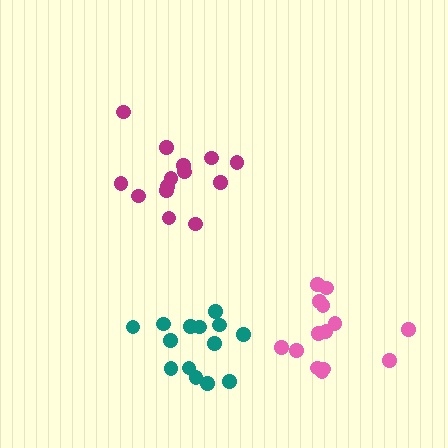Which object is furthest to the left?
The magenta cluster is leftmost.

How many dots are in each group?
Group 1: 14 dots, Group 2: 14 dots, Group 3: 14 dots (42 total).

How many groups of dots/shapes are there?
There are 3 groups.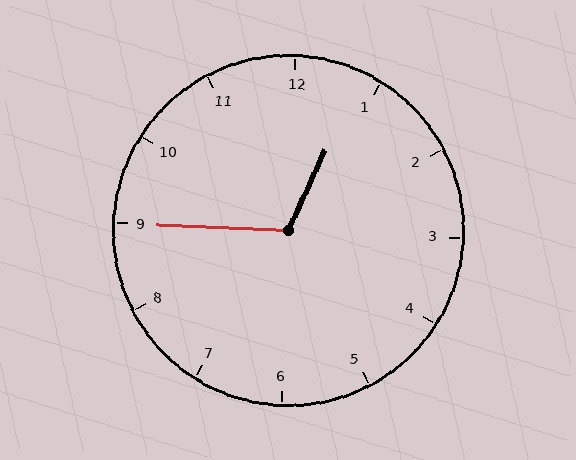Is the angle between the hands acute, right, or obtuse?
It is obtuse.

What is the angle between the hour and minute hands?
Approximately 112 degrees.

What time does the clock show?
12:45.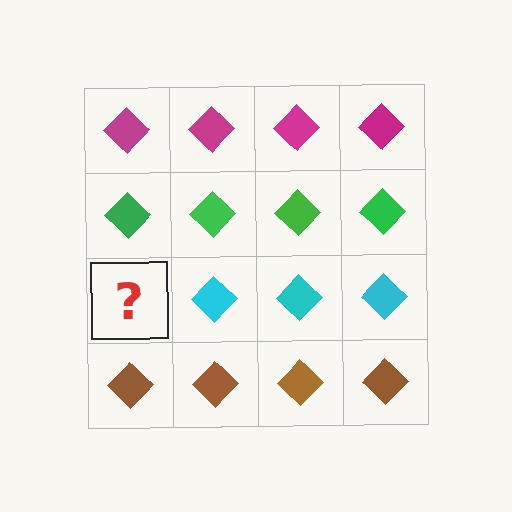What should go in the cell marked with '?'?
The missing cell should contain a cyan diamond.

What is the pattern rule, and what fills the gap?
The rule is that each row has a consistent color. The gap should be filled with a cyan diamond.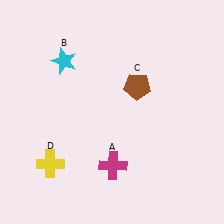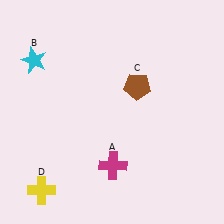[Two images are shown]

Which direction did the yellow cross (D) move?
The yellow cross (D) moved down.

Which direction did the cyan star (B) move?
The cyan star (B) moved left.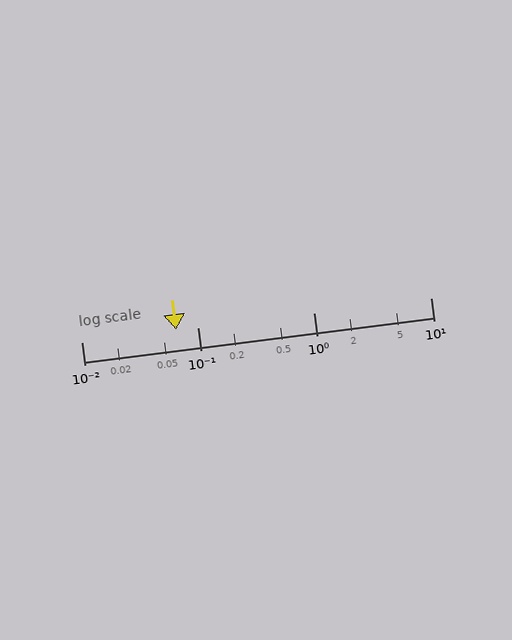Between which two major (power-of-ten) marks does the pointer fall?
The pointer is between 0.01 and 0.1.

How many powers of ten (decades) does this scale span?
The scale spans 3 decades, from 0.01 to 10.